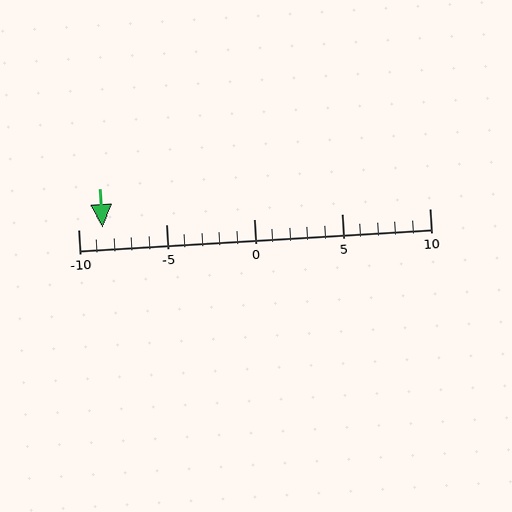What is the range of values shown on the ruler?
The ruler shows values from -10 to 10.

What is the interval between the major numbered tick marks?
The major tick marks are spaced 5 units apart.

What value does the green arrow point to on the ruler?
The green arrow points to approximately -9.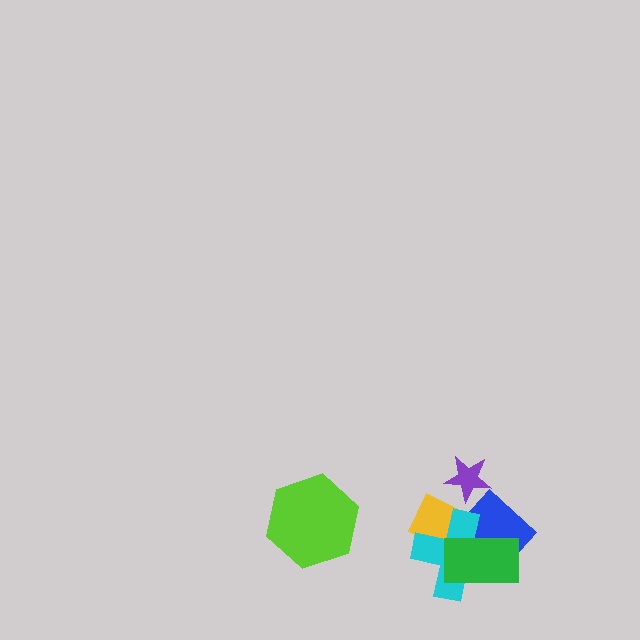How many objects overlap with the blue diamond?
4 objects overlap with the blue diamond.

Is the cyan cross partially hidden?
Yes, it is partially covered by another shape.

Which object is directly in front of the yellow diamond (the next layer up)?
The blue diamond is directly in front of the yellow diamond.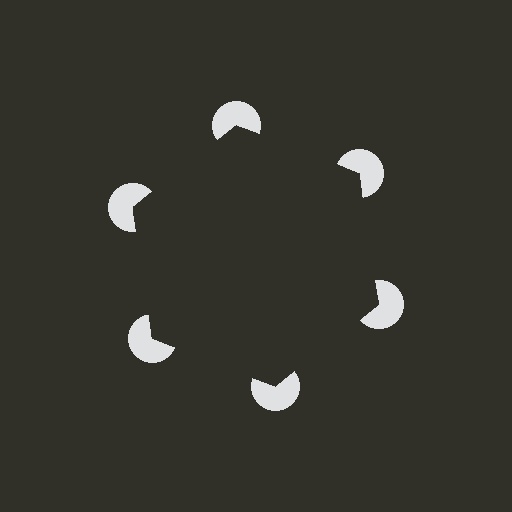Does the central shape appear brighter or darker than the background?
It typically appears slightly darker than the background, even though no actual brightness change is drawn.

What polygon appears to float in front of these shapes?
An illusory hexagon — its edges are inferred from the aligned wedge cuts in the pac-man discs, not physically drawn.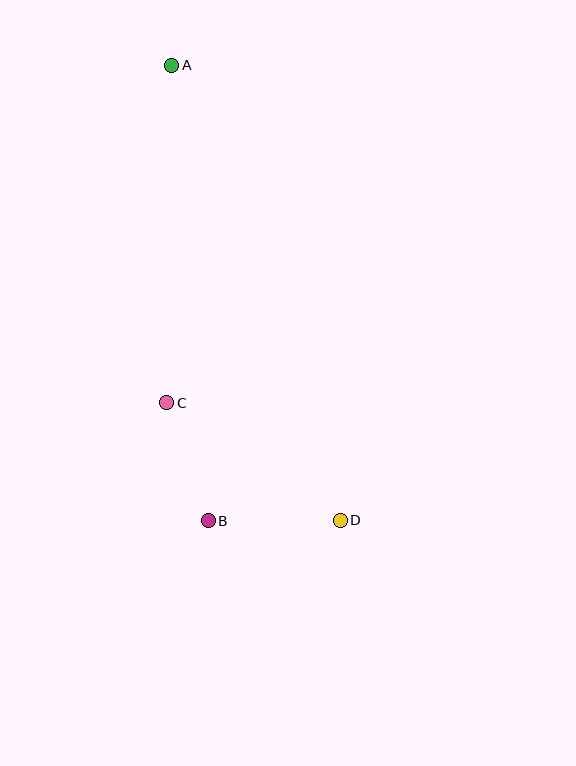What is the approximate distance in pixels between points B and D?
The distance between B and D is approximately 132 pixels.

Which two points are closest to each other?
Points B and C are closest to each other.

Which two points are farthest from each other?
Points A and D are farthest from each other.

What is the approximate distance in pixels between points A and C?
The distance between A and C is approximately 337 pixels.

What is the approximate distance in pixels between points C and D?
The distance between C and D is approximately 210 pixels.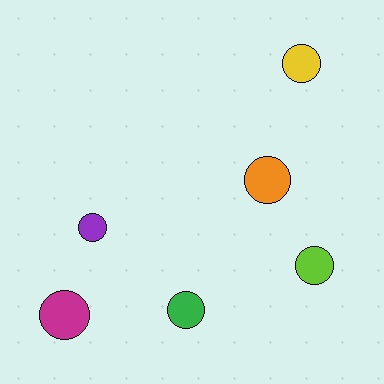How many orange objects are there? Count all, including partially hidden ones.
There is 1 orange object.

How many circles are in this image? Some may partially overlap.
There are 6 circles.